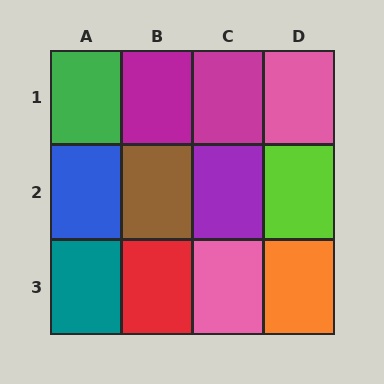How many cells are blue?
1 cell is blue.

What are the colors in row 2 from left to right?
Blue, brown, purple, lime.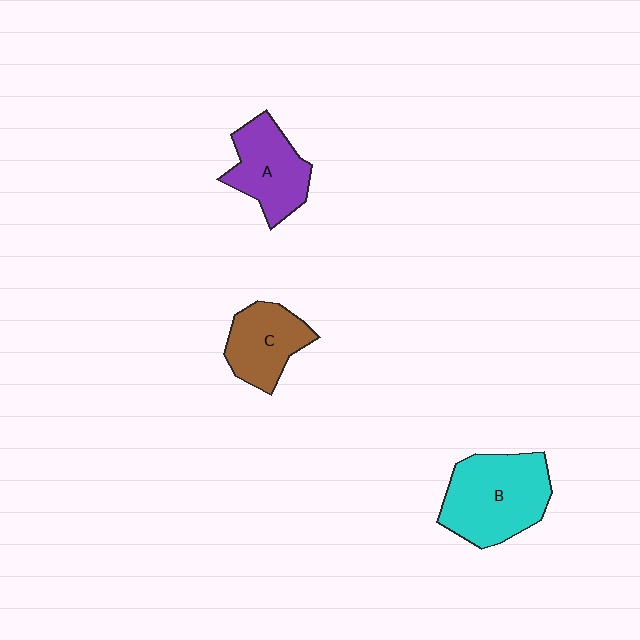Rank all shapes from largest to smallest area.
From largest to smallest: B (cyan), A (purple), C (brown).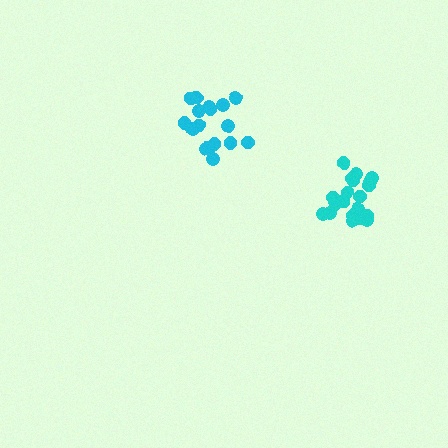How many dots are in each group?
Group 1: 17 dots, Group 2: 21 dots (38 total).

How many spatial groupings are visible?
There are 2 spatial groupings.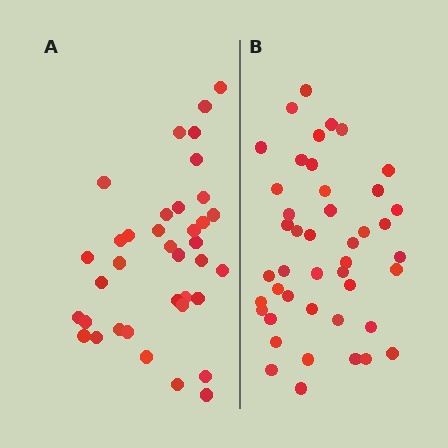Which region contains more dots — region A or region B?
Region B (the right region) has more dots.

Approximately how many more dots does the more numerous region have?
Region B has roughly 8 or so more dots than region A.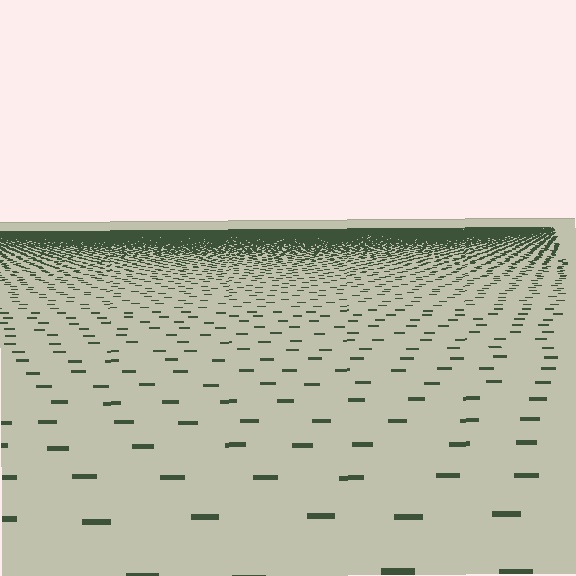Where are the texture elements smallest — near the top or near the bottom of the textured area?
Near the top.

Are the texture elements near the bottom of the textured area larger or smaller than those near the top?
Larger. Near the bottom, elements are closer to the viewer and appear at a bigger on-screen size.